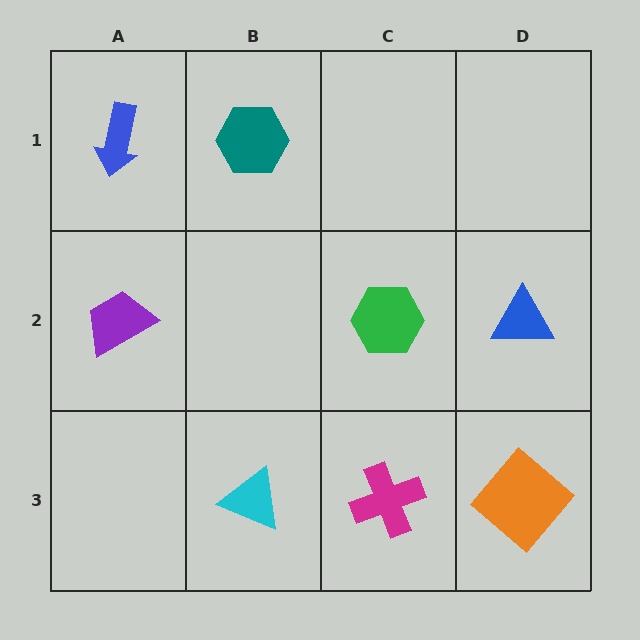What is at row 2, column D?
A blue triangle.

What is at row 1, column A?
A blue arrow.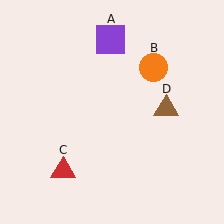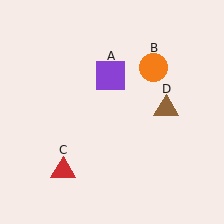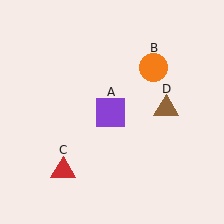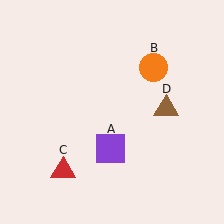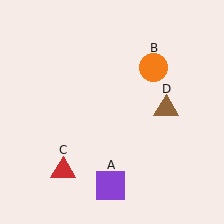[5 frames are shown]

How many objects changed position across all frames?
1 object changed position: purple square (object A).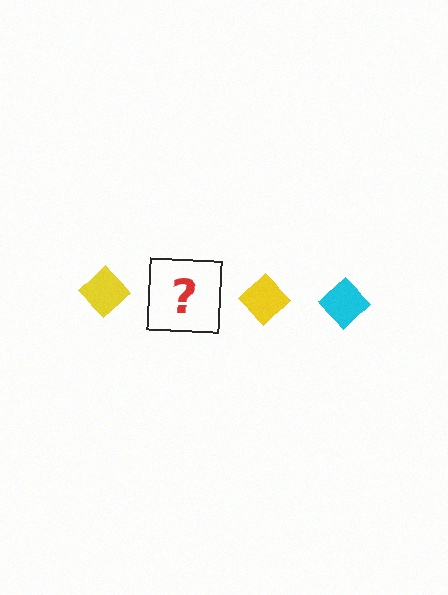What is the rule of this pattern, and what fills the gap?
The rule is that the pattern cycles through yellow, cyan diamonds. The gap should be filled with a cyan diamond.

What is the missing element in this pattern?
The missing element is a cyan diamond.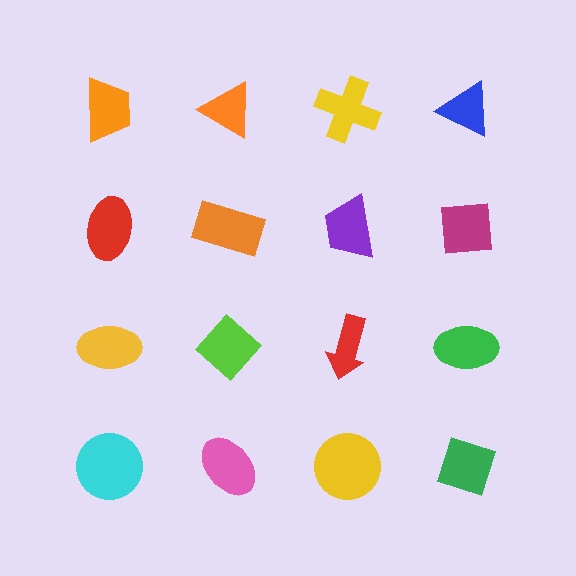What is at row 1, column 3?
A yellow cross.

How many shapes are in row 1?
4 shapes.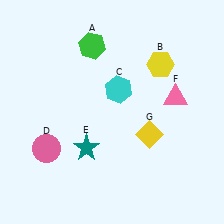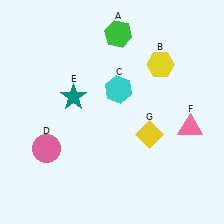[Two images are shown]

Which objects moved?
The objects that moved are: the green hexagon (A), the teal star (E), the pink triangle (F).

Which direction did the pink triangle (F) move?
The pink triangle (F) moved down.